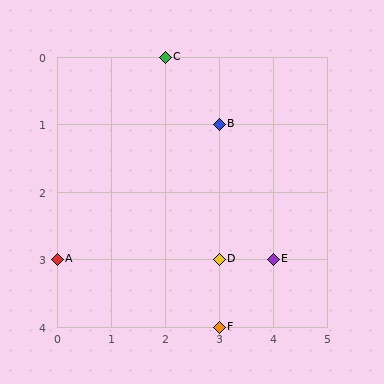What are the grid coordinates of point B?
Point B is at grid coordinates (3, 1).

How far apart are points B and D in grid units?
Points B and D are 2 rows apart.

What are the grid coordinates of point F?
Point F is at grid coordinates (3, 4).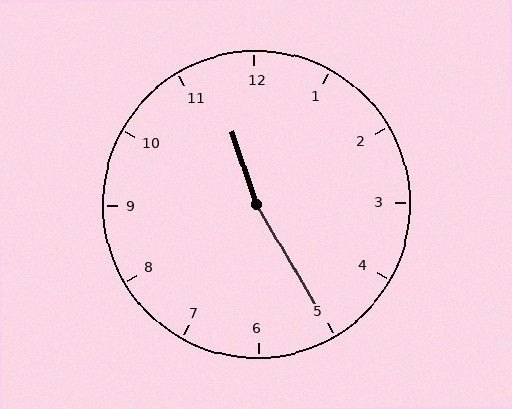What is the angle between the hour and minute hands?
Approximately 168 degrees.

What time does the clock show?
11:25.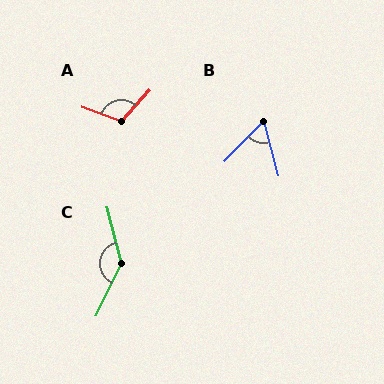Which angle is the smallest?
B, at approximately 60 degrees.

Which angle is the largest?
C, at approximately 140 degrees.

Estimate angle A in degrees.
Approximately 111 degrees.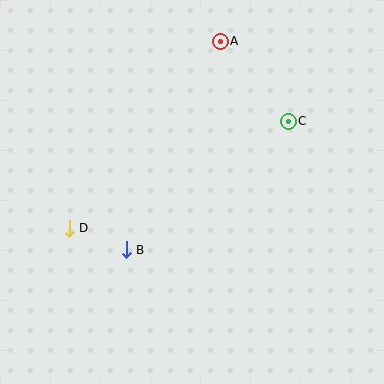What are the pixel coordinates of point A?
Point A is at (220, 41).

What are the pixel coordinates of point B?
Point B is at (126, 250).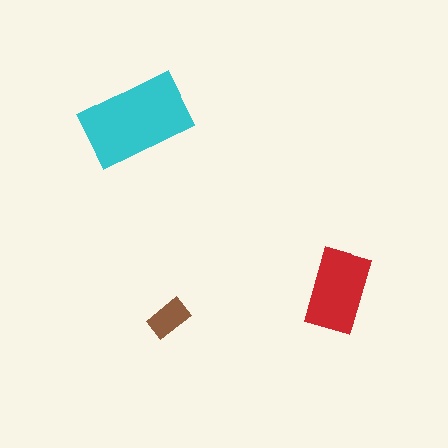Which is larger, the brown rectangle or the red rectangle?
The red one.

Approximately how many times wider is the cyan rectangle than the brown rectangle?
About 2.5 times wider.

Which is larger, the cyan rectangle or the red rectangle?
The cyan one.